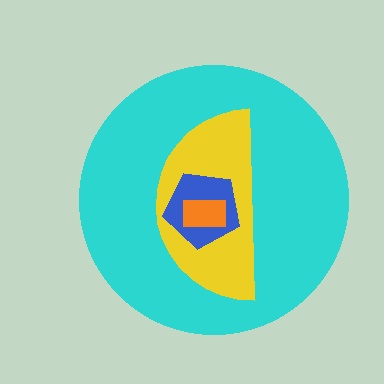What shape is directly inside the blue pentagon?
The orange rectangle.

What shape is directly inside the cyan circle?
The yellow semicircle.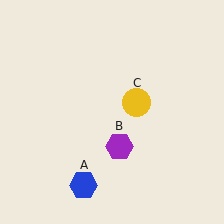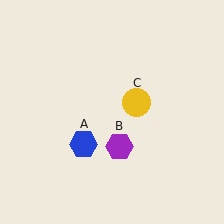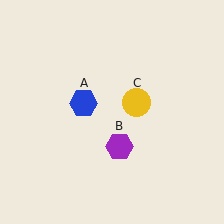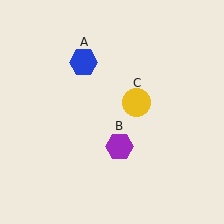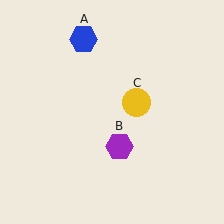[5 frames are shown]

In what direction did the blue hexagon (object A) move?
The blue hexagon (object A) moved up.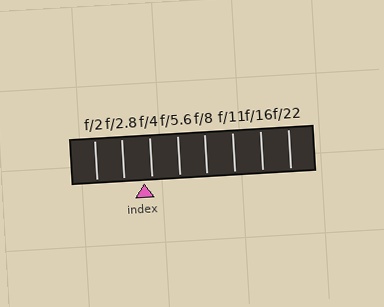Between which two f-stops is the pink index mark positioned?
The index mark is between f/2.8 and f/4.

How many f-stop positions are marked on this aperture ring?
There are 8 f-stop positions marked.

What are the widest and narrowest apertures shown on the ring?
The widest aperture shown is f/2 and the narrowest is f/22.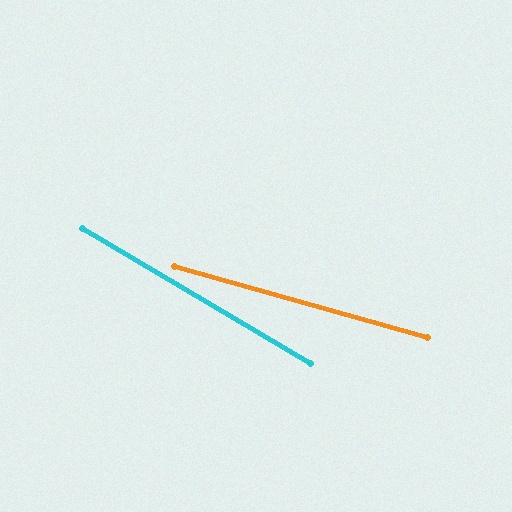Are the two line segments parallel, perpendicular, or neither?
Neither parallel nor perpendicular — they differ by about 15°.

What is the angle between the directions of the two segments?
Approximately 15 degrees.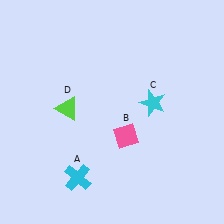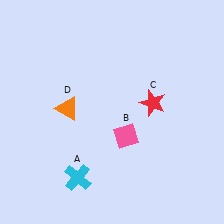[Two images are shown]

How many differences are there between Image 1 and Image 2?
There are 2 differences between the two images.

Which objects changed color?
C changed from cyan to red. D changed from lime to orange.